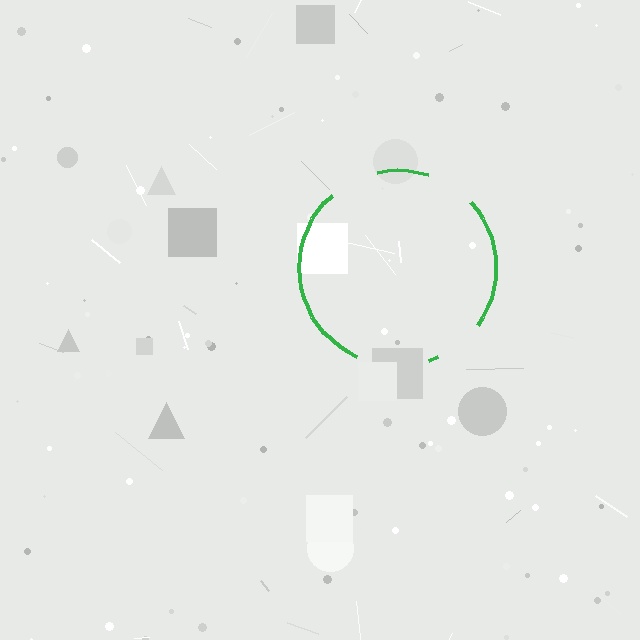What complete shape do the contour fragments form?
The contour fragments form a circle.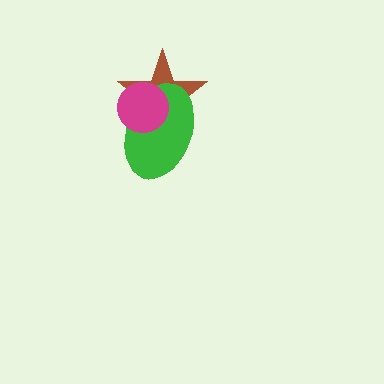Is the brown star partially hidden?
Yes, it is partially covered by another shape.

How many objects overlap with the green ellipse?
2 objects overlap with the green ellipse.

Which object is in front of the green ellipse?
The magenta circle is in front of the green ellipse.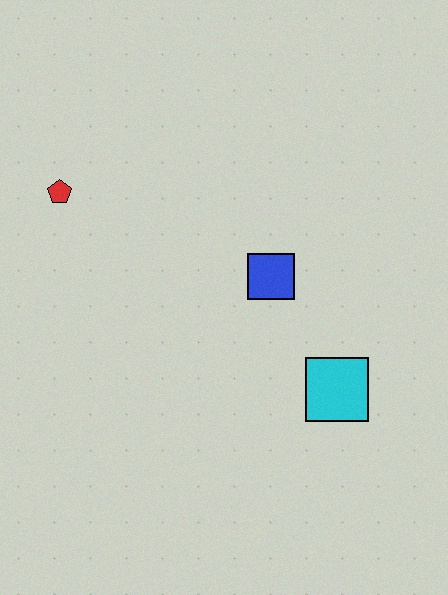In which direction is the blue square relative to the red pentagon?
The blue square is to the right of the red pentagon.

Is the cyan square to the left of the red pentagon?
No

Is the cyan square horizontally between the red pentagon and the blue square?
No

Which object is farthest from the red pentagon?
The cyan square is farthest from the red pentagon.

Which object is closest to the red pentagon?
The blue square is closest to the red pentagon.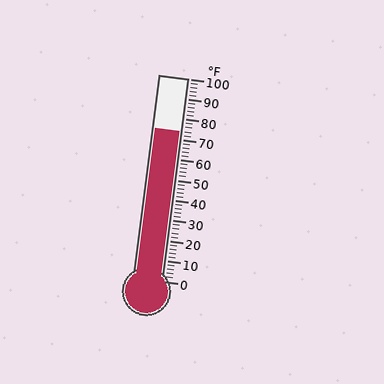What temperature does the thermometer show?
The thermometer shows approximately 74°F.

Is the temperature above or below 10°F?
The temperature is above 10°F.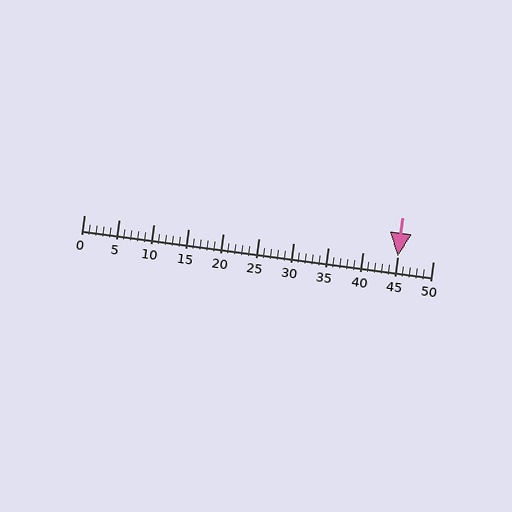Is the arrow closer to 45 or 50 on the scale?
The arrow is closer to 45.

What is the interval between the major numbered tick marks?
The major tick marks are spaced 5 units apart.